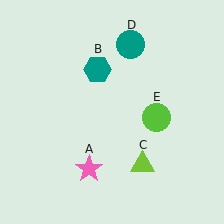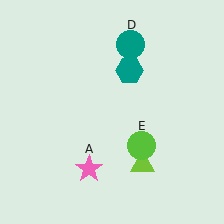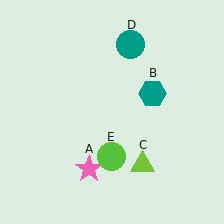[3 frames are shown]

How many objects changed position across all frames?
2 objects changed position: teal hexagon (object B), lime circle (object E).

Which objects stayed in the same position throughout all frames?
Pink star (object A) and lime triangle (object C) and teal circle (object D) remained stationary.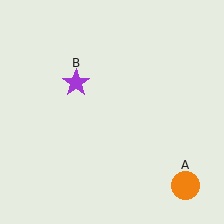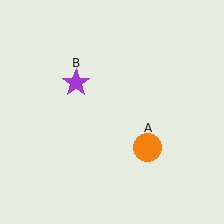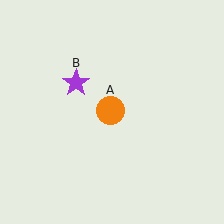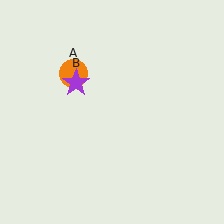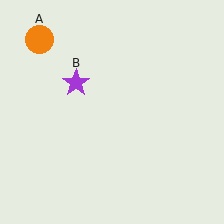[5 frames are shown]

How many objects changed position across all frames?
1 object changed position: orange circle (object A).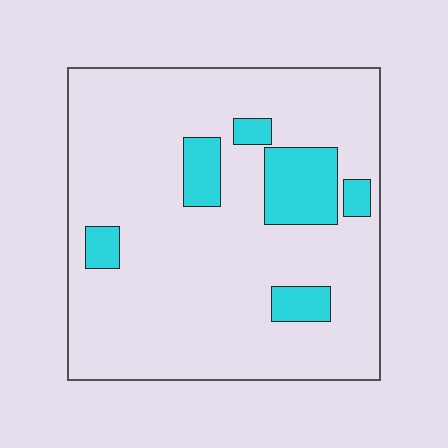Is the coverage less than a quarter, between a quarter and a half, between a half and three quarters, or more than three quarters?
Less than a quarter.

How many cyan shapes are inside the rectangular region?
6.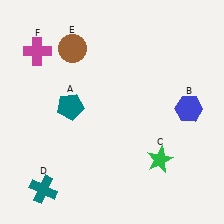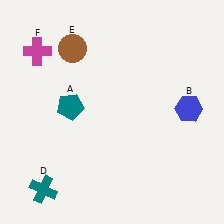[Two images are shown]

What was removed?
The green star (C) was removed in Image 2.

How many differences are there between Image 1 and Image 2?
There is 1 difference between the two images.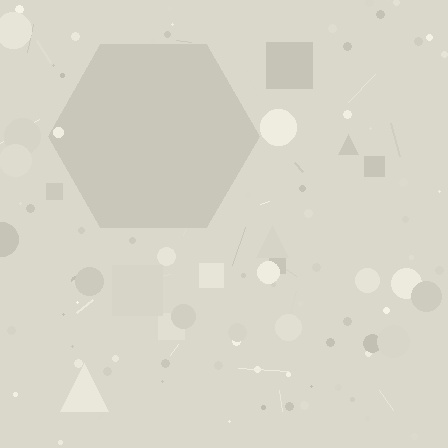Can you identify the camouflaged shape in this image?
The camouflaged shape is a hexagon.